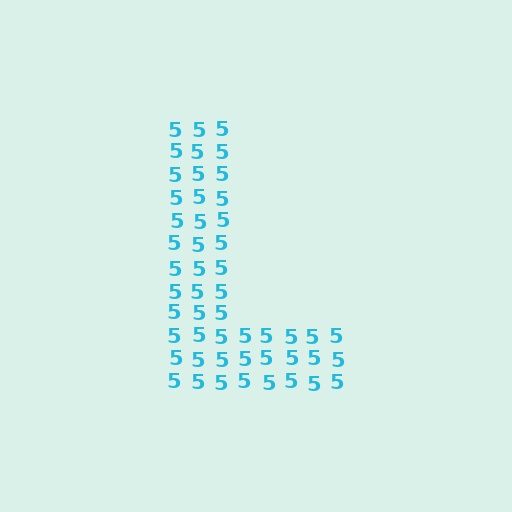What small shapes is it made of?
It is made of small digit 5's.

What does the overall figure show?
The overall figure shows the letter L.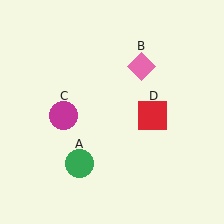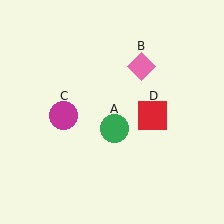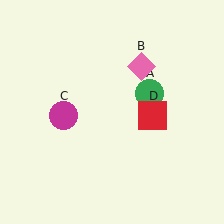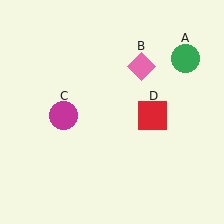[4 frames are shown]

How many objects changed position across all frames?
1 object changed position: green circle (object A).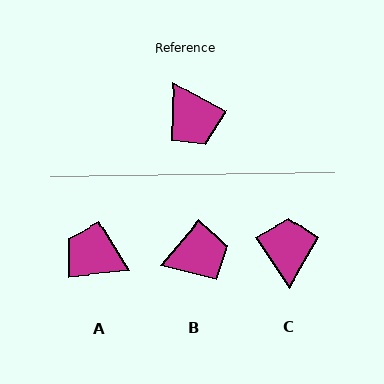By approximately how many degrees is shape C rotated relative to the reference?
Approximately 152 degrees counter-clockwise.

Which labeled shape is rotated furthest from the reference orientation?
C, about 152 degrees away.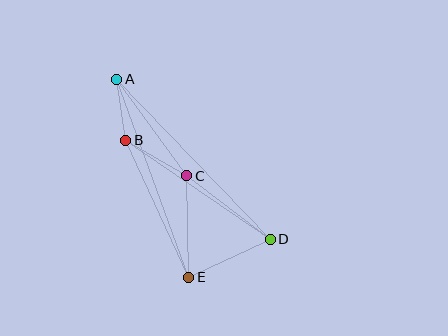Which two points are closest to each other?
Points A and B are closest to each other.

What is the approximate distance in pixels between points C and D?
The distance between C and D is approximately 105 pixels.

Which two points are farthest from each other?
Points A and D are farthest from each other.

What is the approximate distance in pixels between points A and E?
The distance between A and E is approximately 211 pixels.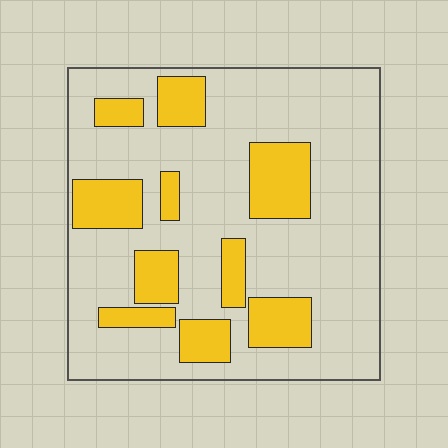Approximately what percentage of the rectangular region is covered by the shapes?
Approximately 25%.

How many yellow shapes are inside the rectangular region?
10.